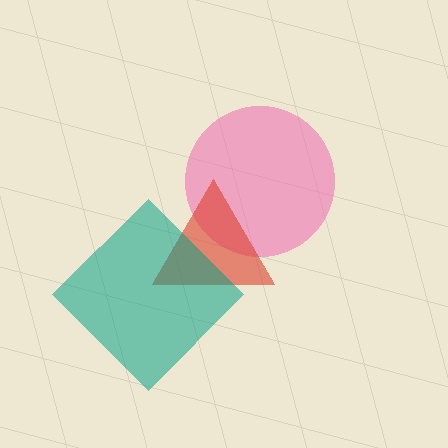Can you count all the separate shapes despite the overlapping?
Yes, there are 3 separate shapes.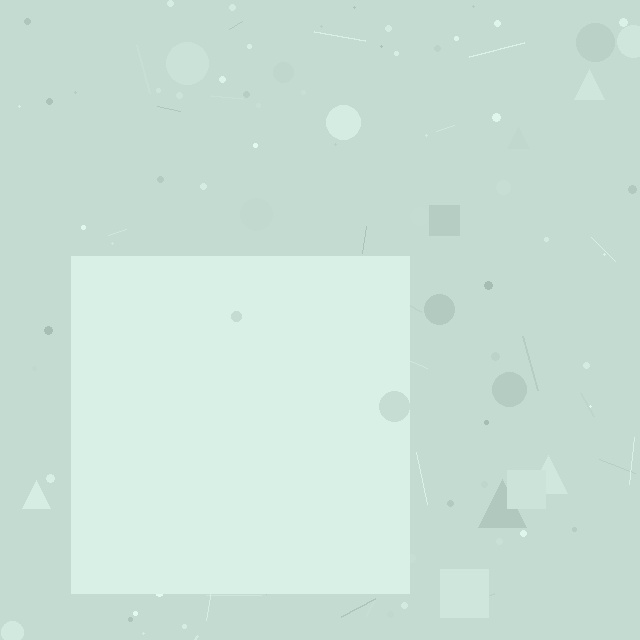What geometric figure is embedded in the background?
A square is embedded in the background.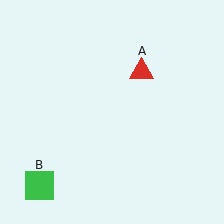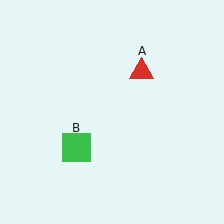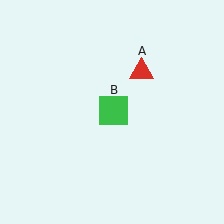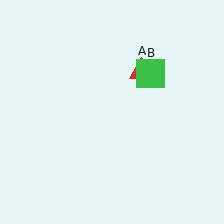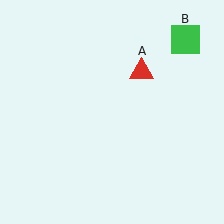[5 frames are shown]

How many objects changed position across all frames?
1 object changed position: green square (object B).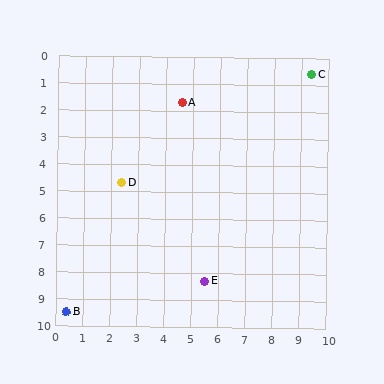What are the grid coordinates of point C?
Point C is at approximately (9.4, 0.6).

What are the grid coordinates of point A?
Point A is at approximately (4.6, 1.7).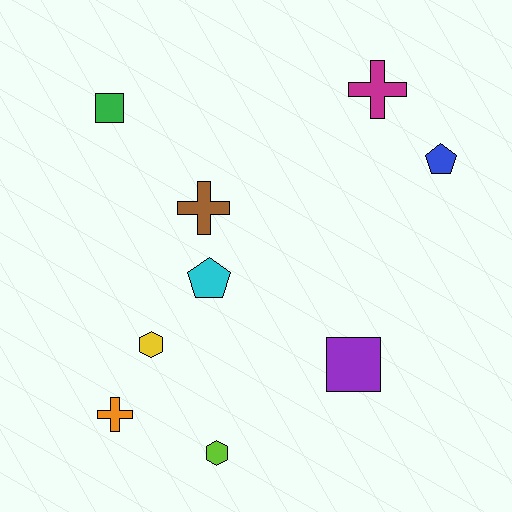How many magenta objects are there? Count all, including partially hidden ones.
There is 1 magenta object.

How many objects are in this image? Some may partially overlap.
There are 9 objects.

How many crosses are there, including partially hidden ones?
There are 3 crosses.